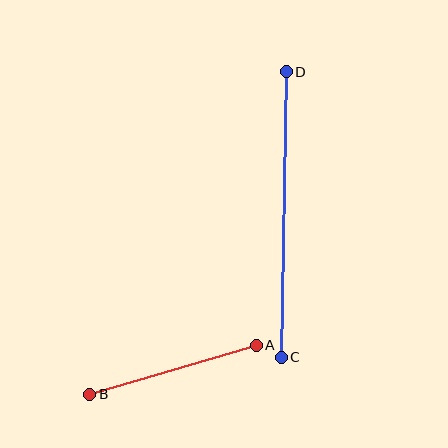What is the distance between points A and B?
The distance is approximately 173 pixels.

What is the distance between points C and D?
The distance is approximately 286 pixels.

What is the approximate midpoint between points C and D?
The midpoint is at approximately (284, 215) pixels.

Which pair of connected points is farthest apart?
Points C and D are farthest apart.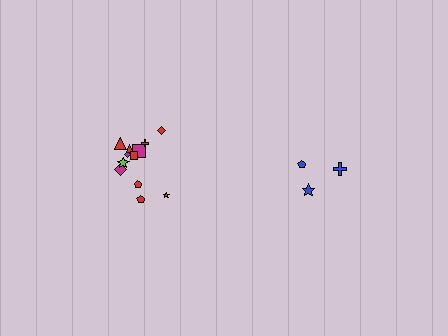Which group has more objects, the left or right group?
The left group.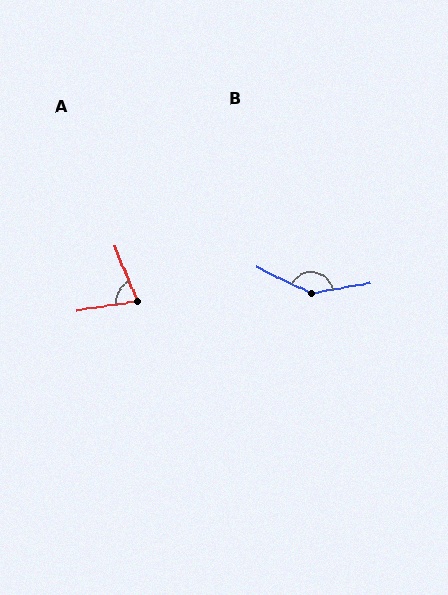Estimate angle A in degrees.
Approximately 76 degrees.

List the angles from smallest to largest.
A (76°), B (144°).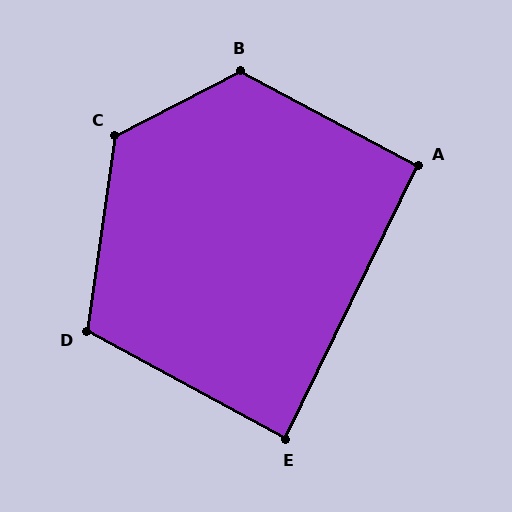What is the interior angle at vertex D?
Approximately 110 degrees (obtuse).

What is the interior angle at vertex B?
Approximately 125 degrees (obtuse).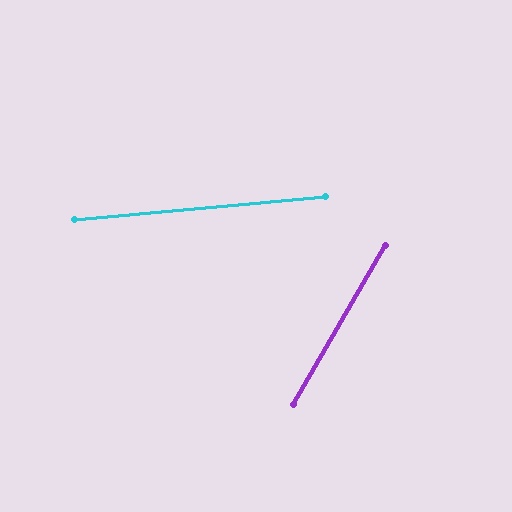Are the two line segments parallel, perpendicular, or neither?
Neither parallel nor perpendicular — they differ by about 55°.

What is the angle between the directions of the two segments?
Approximately 55 degrees.